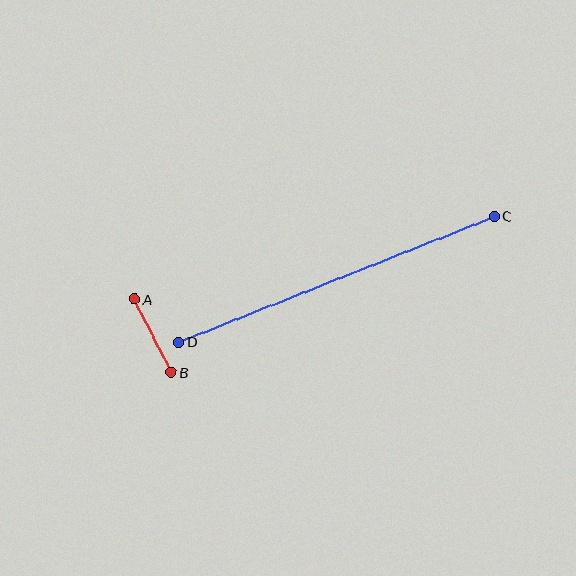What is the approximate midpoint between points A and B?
The midpoint is at approximately (153, 336) pixels.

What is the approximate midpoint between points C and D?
The midpoint is at approximately (337, 279) pixels.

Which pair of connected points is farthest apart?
Points C and D are farthest apart.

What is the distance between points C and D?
The distance is approximately 340 pixels.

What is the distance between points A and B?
The distance is approximately 82 pixels.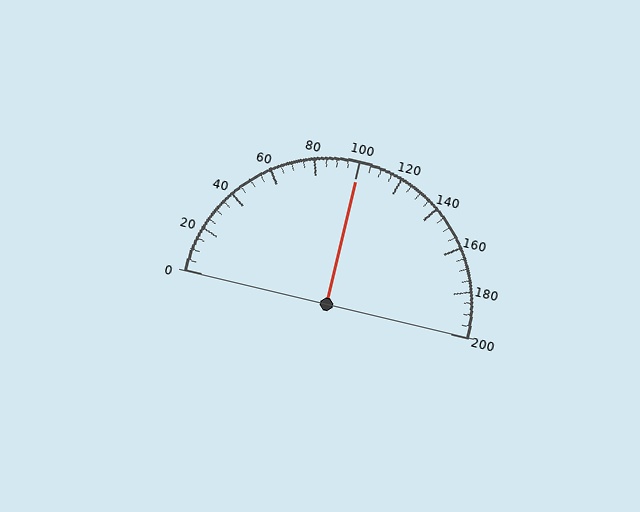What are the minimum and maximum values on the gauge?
The gauge ranges from 0 to 200.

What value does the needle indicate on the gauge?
The needle indicates approximately 100.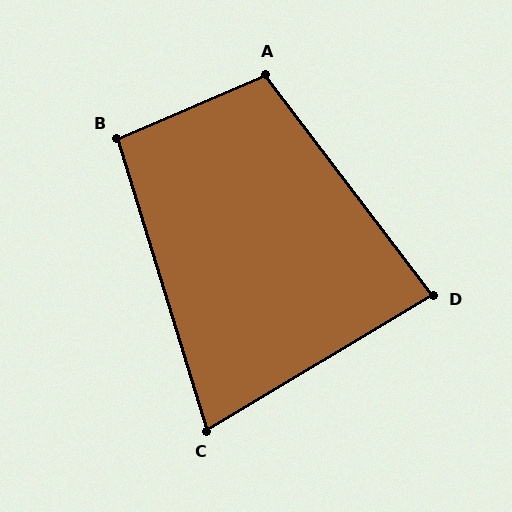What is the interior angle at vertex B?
Approximately 96 degrees (obtuse).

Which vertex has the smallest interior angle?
C, at approximately 76 degrees.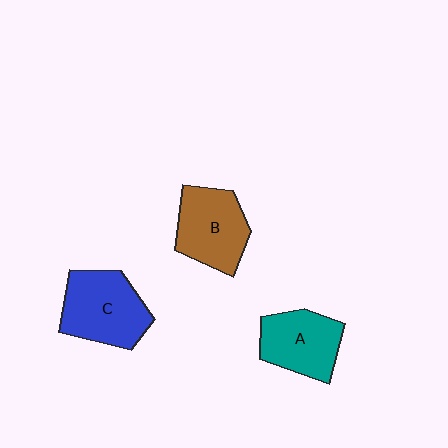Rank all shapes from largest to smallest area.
From largest to smallest: C (blue), B (brown), A (teal).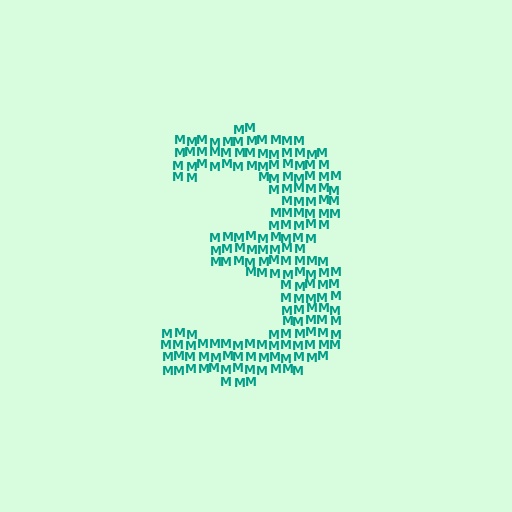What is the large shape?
The large shape is the digit 3.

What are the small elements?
The small elements are letter M's.